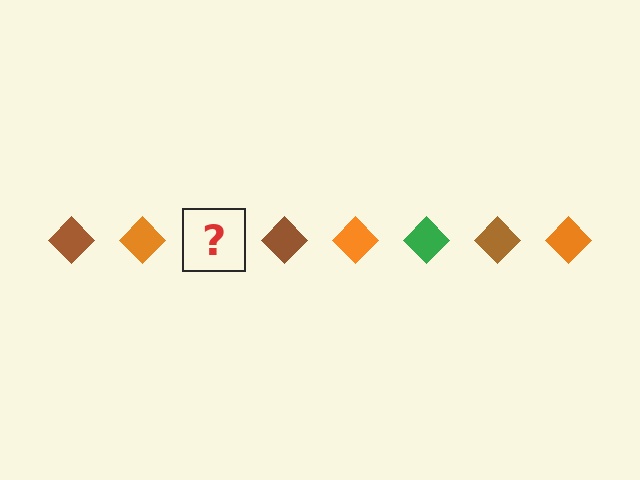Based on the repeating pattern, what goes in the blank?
The blank should be a green diamond.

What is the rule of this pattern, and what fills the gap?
The rule is that the pattern cycles through brown, orange, green diamonds. The gap should be filled with a green diamond.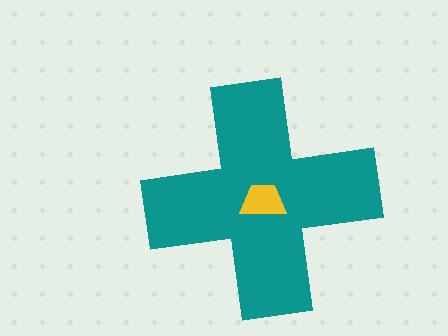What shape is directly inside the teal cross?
The yellow trapezoid.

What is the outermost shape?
The teal cross.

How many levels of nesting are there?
2.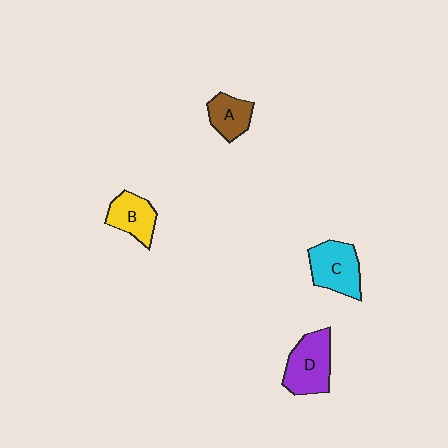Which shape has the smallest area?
Shape A (brown).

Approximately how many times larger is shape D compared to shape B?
Approximately 1.4 times.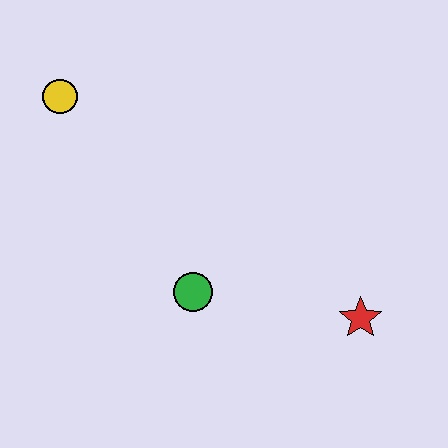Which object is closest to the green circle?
The red star is closest to the green circle.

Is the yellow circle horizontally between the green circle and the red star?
No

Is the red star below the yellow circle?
Yes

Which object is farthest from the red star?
The yellow circle is farthest from the red star.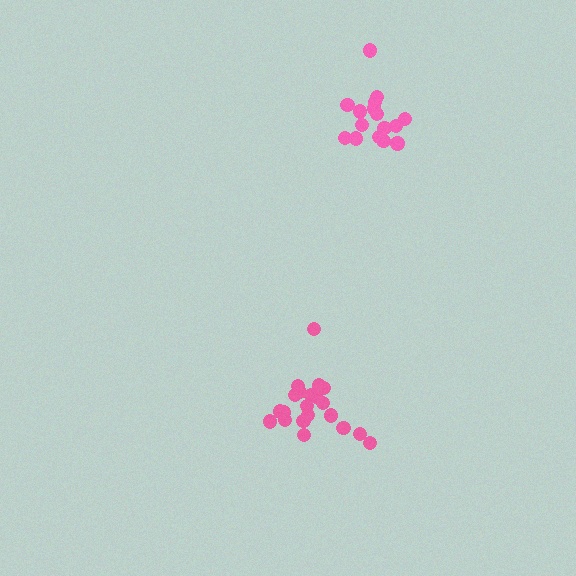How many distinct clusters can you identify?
There are 2 distinct clusters.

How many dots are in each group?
Group 1: 21 dots, Group 2: 16 dots (37 total).